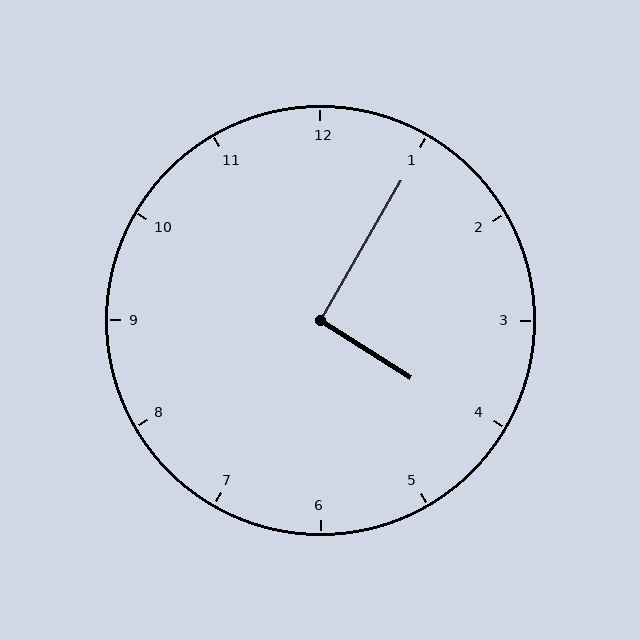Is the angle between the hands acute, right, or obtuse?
It is right.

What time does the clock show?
4:05.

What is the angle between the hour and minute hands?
Approximately 92 degrees.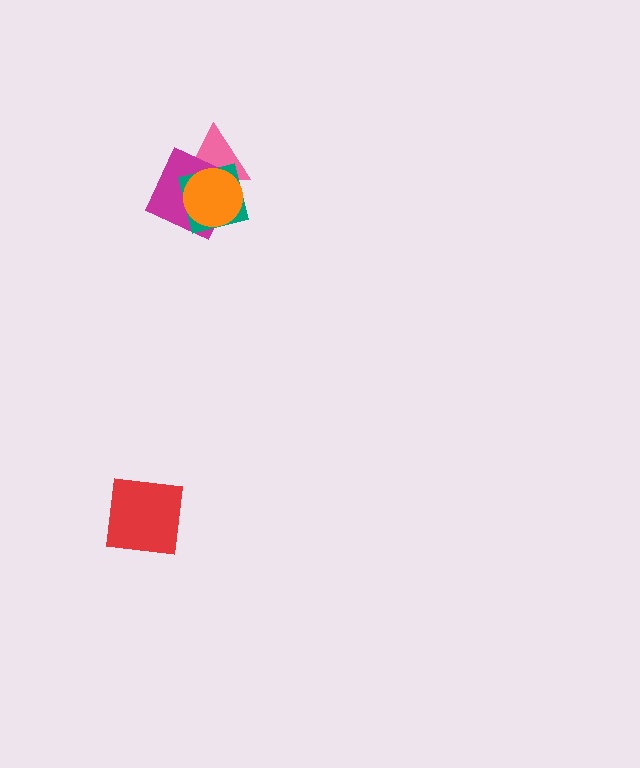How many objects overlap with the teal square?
3 objects overlap with the teal square.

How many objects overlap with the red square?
0 objects overlap with the red square.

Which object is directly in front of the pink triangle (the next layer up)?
The magenta square is directly in front of the pink triangle.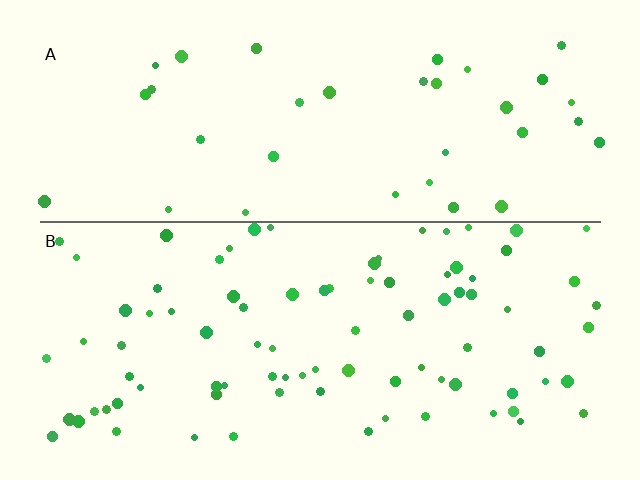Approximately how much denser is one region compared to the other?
Approximately 2.4× — region B over region A.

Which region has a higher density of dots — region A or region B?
B (the bottom).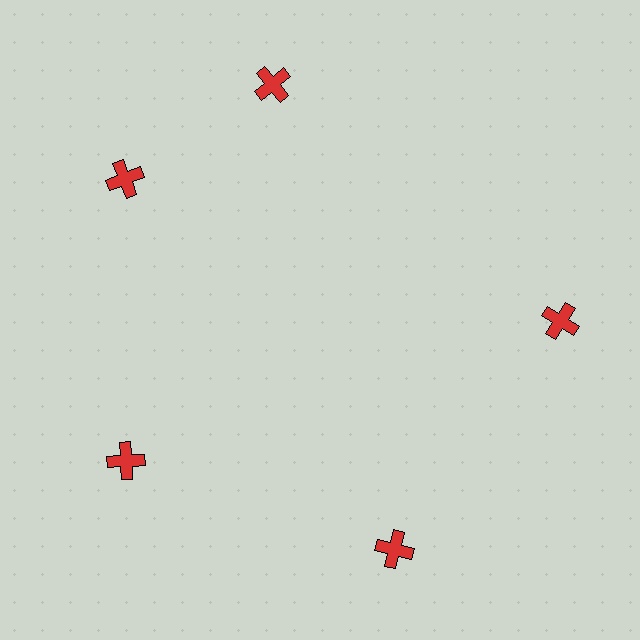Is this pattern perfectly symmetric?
No. The 5 red crosses are arranged in a ring, but one element near the 1 o'clock position is rotated out of alignment along the ring, breaking the 5-fold rotational symmetry.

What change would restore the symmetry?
The symmetry would be restored by rotating it back into even spacing with its neighbors so that all 5 crosses sit at equal angles and equal distance from the center.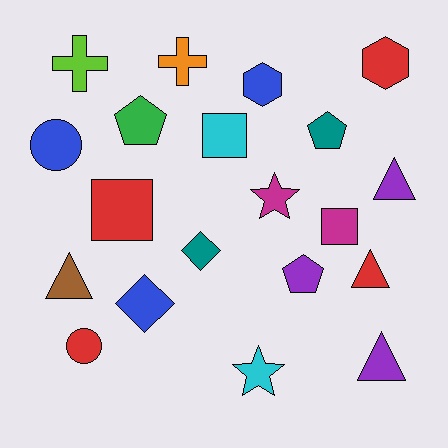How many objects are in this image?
There are 20 objects.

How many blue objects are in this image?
There are 3 blue objects.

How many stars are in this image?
There are 2 stars.